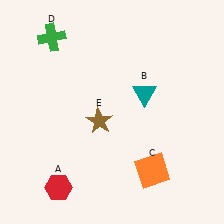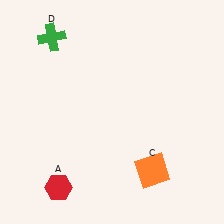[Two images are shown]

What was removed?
The teal triangle (B), the brown star (E) were removed in Image 2.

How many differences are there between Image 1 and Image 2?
There are 2 differences between the two images.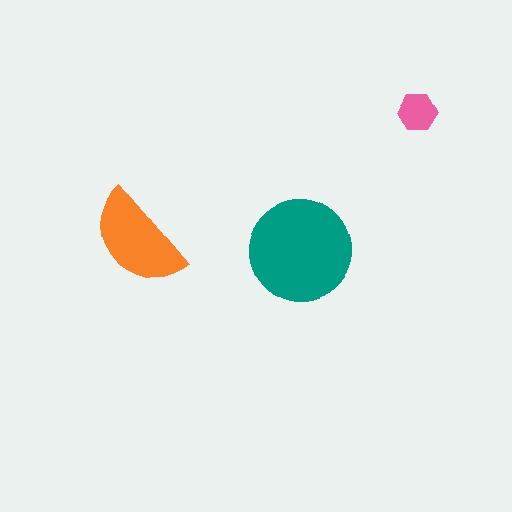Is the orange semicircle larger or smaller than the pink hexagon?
Larger.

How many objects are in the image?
There are 3 objects in the image.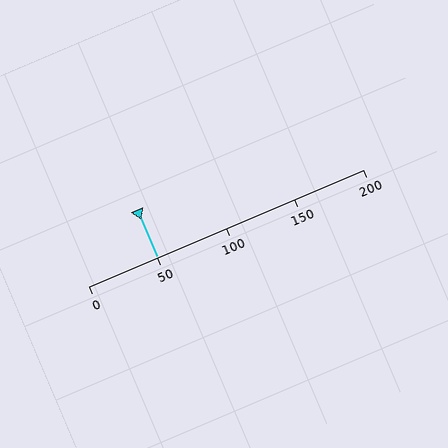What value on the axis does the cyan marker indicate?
The marker indicates approximately 50.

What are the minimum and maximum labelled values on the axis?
The axis runs from 0 to 200.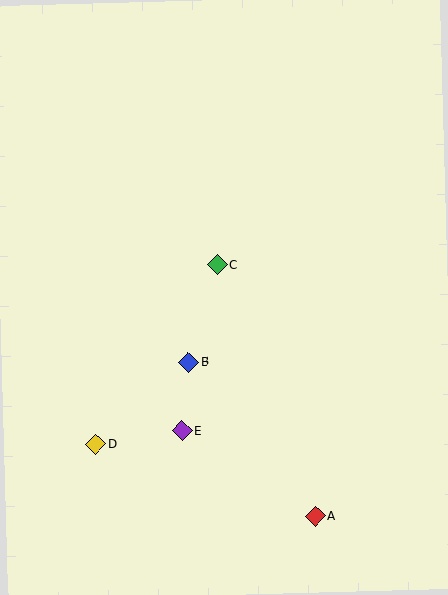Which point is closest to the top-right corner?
Point C is closest to the top-right corner.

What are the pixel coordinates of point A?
Point A is at (316, 516).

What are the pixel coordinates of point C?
Point C is at (217, 265).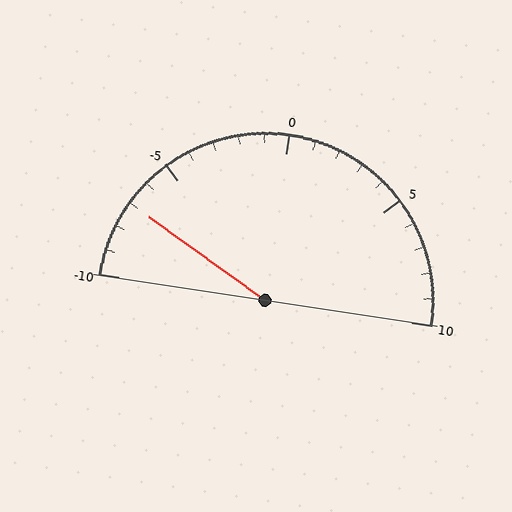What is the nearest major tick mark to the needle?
The nearest major tick mark is -5.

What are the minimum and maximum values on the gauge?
The gauge ranges from -10 to 10.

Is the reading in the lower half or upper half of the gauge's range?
The reading is in the lower half of the range (-10 to 10).